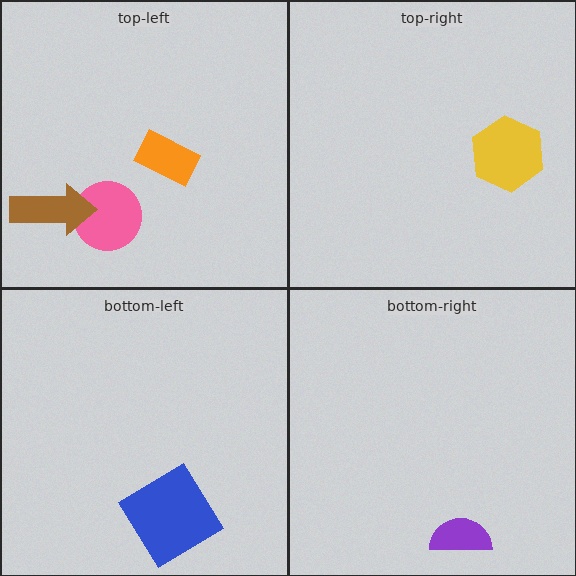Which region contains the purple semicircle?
The bottom-right region.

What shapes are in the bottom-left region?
The blue diamond.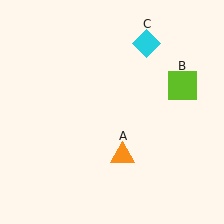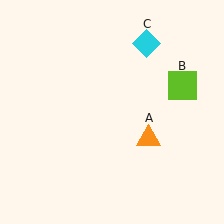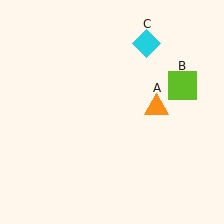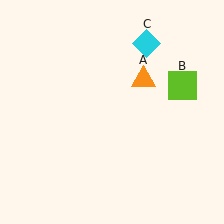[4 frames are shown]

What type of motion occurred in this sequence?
The orange triangle (object A) rotated counterclockwise around the center of the scene.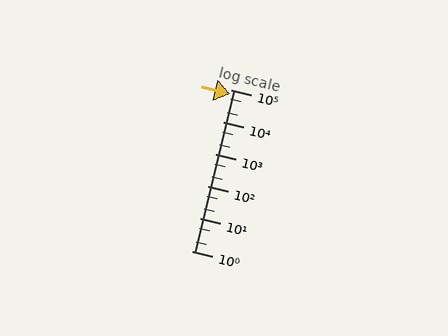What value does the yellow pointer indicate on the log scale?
The pointer indicates approximately 73000.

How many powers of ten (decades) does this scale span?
The scale spans 5 decades, from 1 to 100000.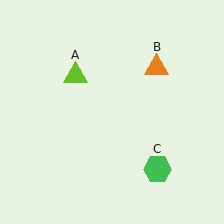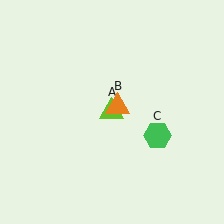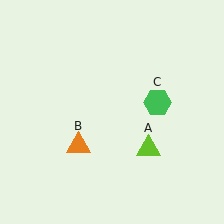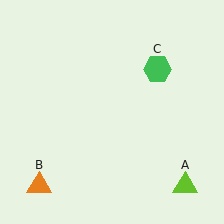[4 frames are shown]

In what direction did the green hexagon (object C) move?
The green hexagon (object C) moved up.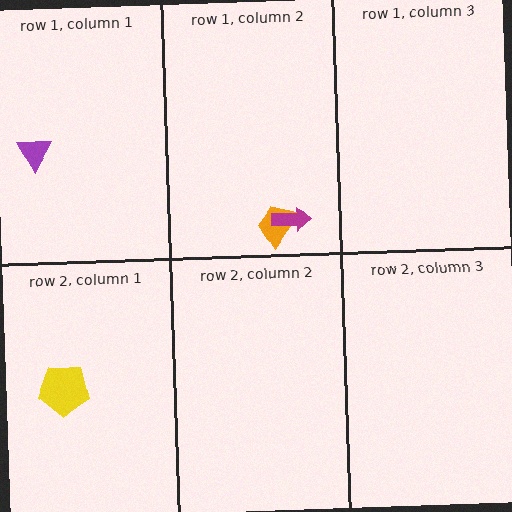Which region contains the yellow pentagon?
The row 2, column 1 region.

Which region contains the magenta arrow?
The row 1, column 2 region.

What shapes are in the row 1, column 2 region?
The orange trapezoid, the magenta arrow.